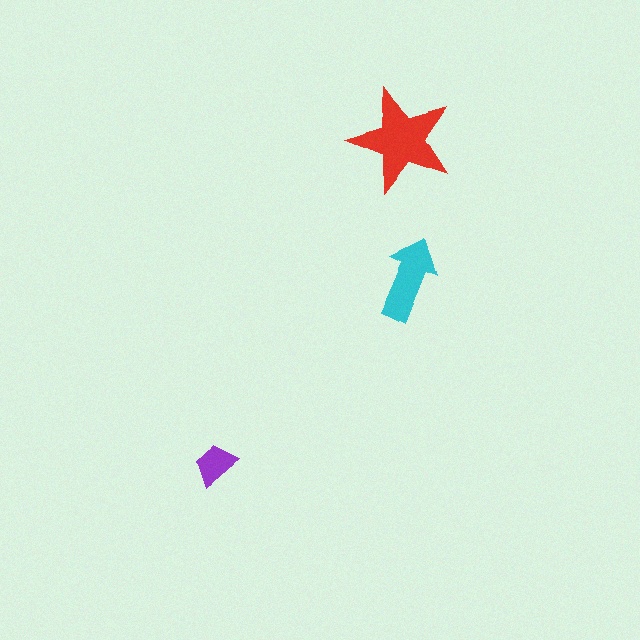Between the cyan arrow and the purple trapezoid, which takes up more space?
The cyan arrow.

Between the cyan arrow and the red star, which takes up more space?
The red star.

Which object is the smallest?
The purple trapezoid.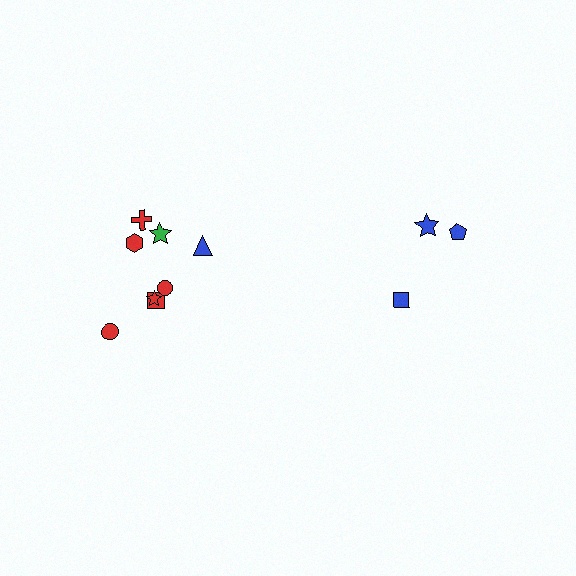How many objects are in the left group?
There are 8 objects.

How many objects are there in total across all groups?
There are 11 objects.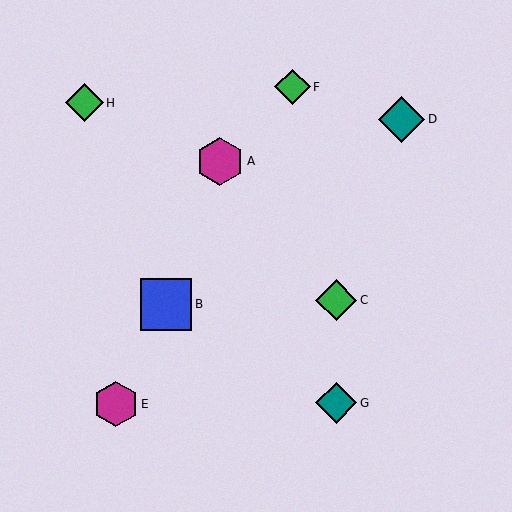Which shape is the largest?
The blue square (labeled B) is the largest.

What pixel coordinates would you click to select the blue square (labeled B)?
Click at (166, 304) to select the blue square B.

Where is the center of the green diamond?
The center of the green diamond is at (292, 87).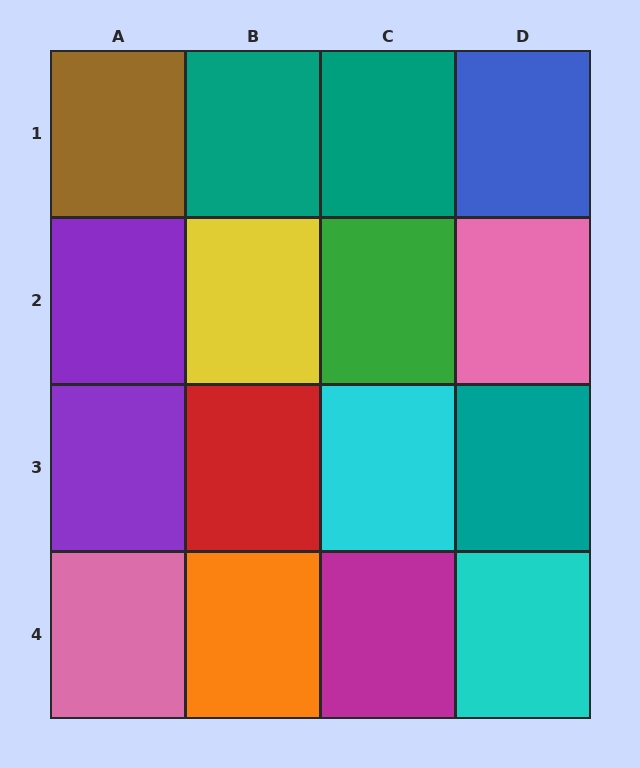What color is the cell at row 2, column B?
Yellow.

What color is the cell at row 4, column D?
Cyan.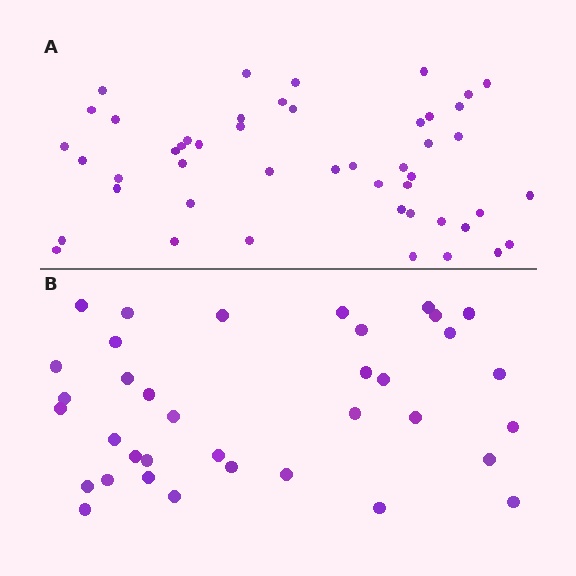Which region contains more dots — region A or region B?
Region A (the top region) has more dots.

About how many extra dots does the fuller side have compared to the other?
Region A has roughly 12 or so more dots than region B.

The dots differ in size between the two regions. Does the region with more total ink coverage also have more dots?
No. Region B has more total ink coverage because its dots are larger, but region A actually contains more individual dots. Total area can be misleading — the number of items is what matters here.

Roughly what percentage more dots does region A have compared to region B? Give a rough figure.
About 35% more.